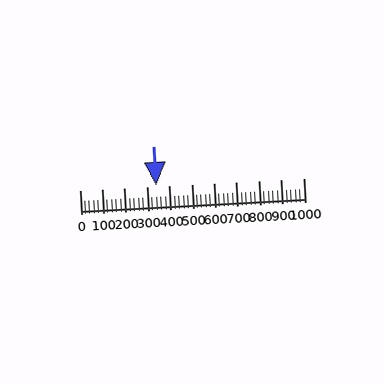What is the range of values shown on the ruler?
The ruler shows values from 0 to 1000.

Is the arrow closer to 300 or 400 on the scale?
The arrow is closer to 300.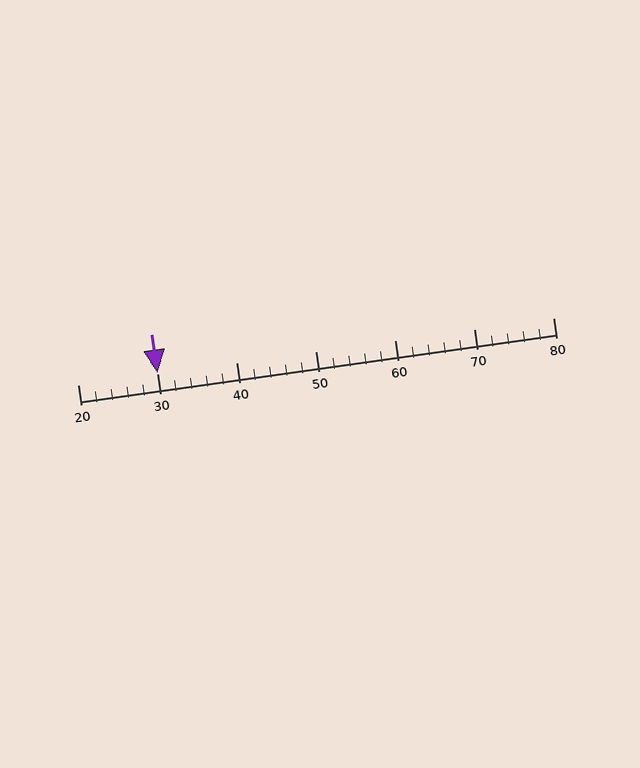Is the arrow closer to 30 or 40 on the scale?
The arrow is closer to 30.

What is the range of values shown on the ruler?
The ruler shows values from 20 to 80.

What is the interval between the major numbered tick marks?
The major tick marks are spaced 10 units apart.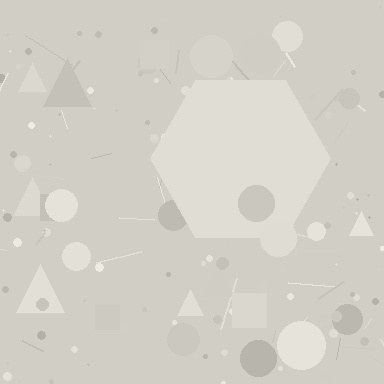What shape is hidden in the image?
A hexagon is hidden in the image.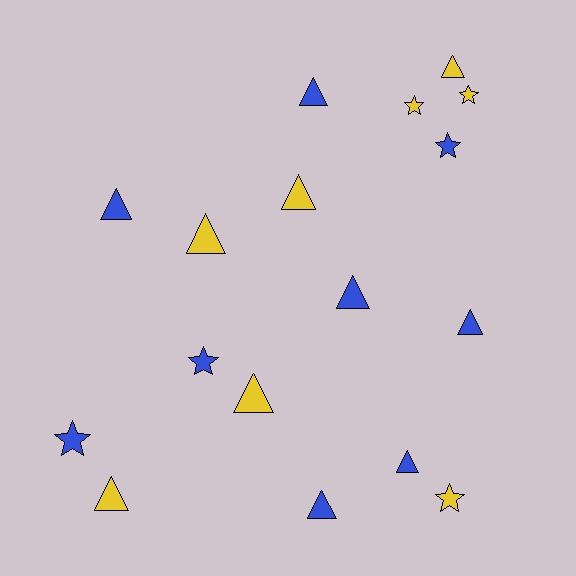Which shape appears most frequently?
Triangle, with 11 objects.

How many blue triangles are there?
There are 6 blue triangles.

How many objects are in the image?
There are 17 objects.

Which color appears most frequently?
Blue, with 9 objects.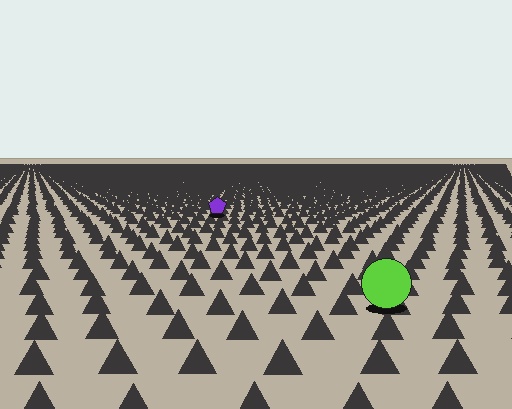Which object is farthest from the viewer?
The purple pentagon is farthest from the viewer. It appears smaller and the ground texture around it is denser.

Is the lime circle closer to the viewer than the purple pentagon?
Yes. The lime circle is closer — you can tell from the texture gradient: the ground texture is coarser near it.